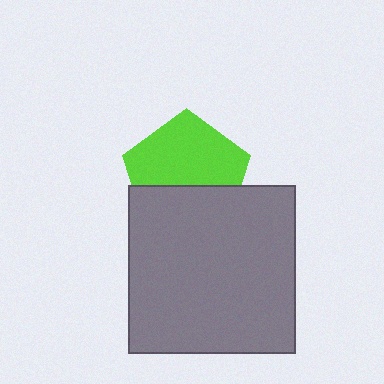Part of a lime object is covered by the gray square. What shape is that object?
It is a pentagon.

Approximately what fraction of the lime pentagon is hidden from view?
Roughly 40% of the lime pentagon is hidden behind the gray square.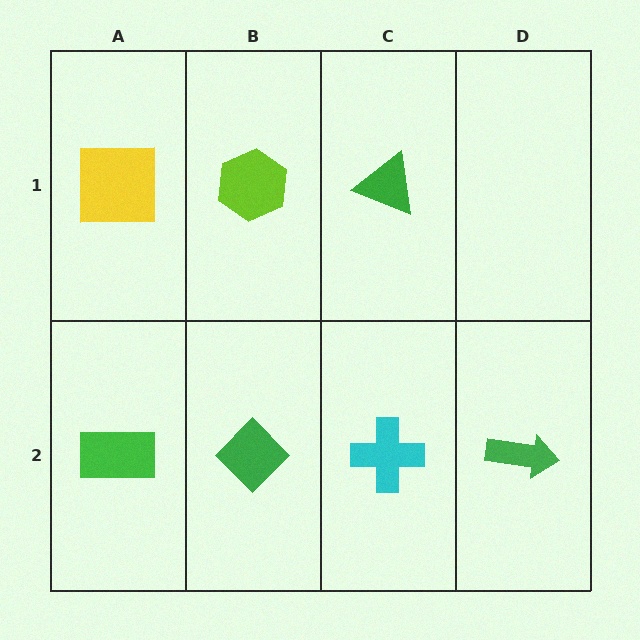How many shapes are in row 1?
3 shapes.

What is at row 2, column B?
A green diamond.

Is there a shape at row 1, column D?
No, that cell is empty.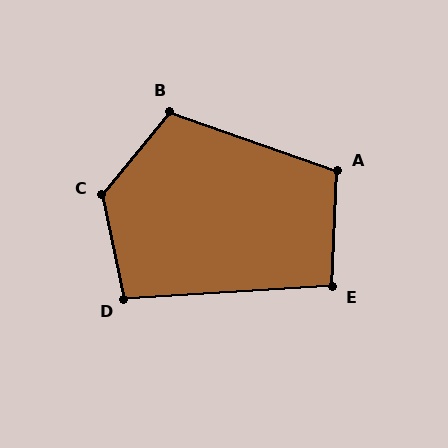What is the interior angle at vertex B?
Approximately 109 degrees (obtuse).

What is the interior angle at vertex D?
Approximately 98 degrees (obtuse).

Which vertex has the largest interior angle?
C, at approximately 130 degrees.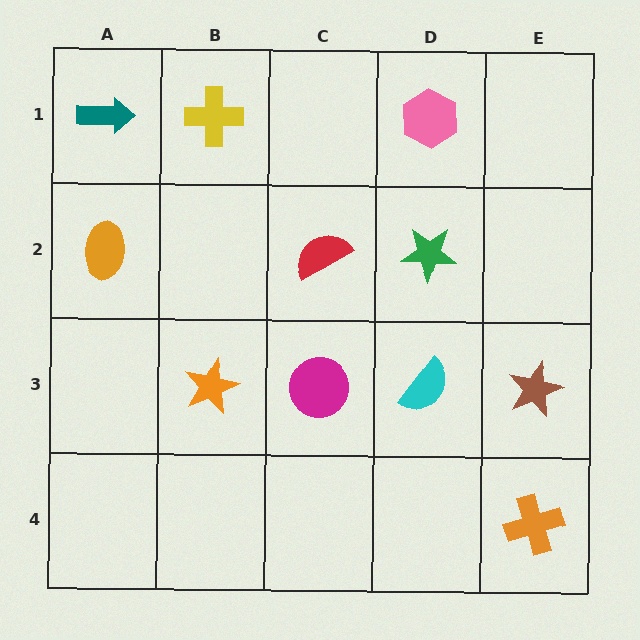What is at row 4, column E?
An orange cross.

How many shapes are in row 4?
1 shape.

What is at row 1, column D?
A pink hexagon.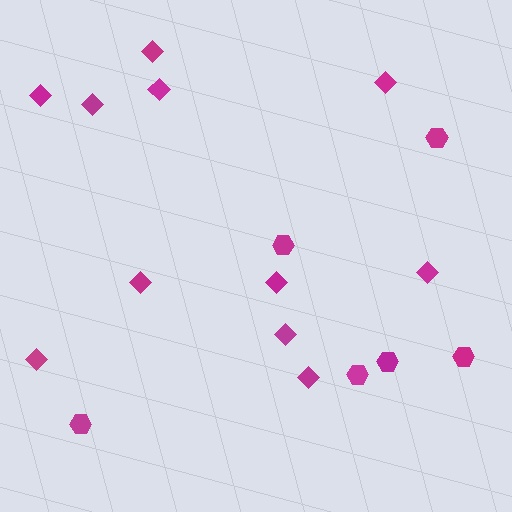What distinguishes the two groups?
There are 2 groups: one group of hexagons (6) and one group of diamonds (11).